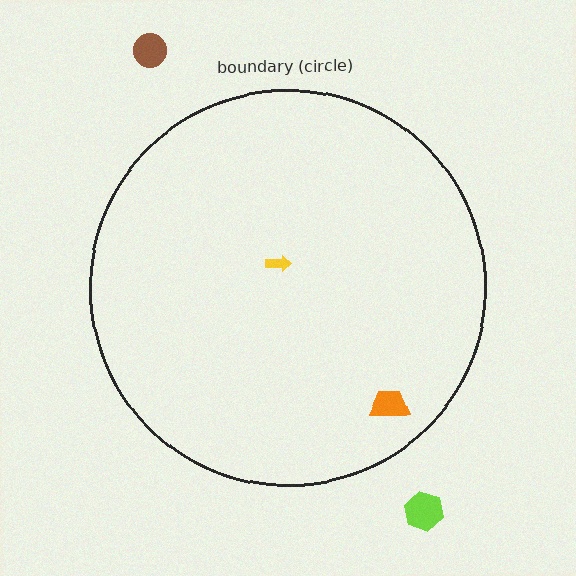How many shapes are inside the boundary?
2 inside, 2 outside.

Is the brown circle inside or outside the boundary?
Outside.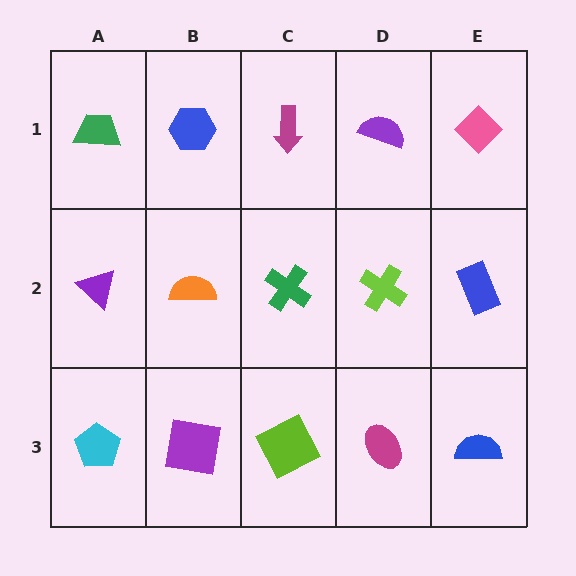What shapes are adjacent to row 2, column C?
A magenta arrow (row 1, column C), a lime square (row 3, column C), an orange semicircle (row 2, column B), a lime cross (row 2, column D).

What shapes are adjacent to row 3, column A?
A purple triangle (row 2, column A), a purple square (row 3, column B).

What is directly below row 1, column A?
A purple triangle.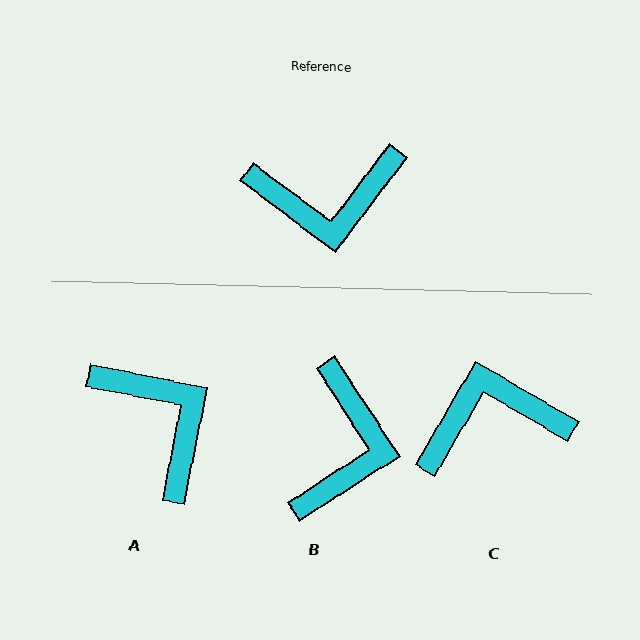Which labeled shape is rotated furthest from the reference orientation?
C, about 173 degrees away.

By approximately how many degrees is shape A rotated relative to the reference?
Approximately 116 degrees counter-clockwise.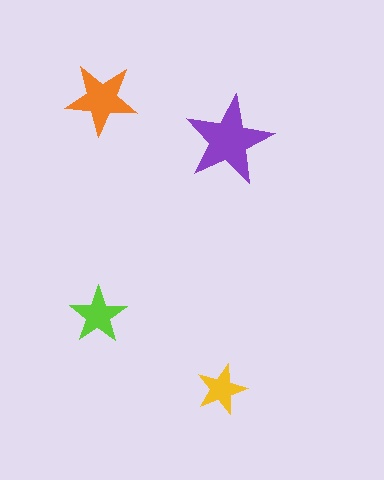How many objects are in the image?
There are 4 objects in the image.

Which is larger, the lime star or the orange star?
The orange one.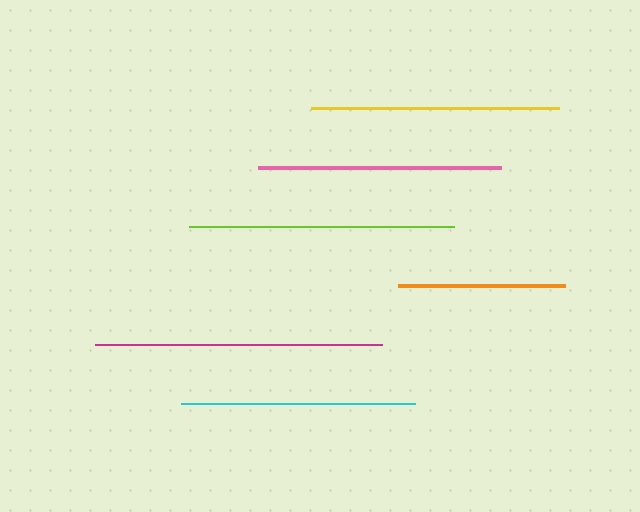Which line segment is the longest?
The magenta line is the longest at approximately 286 pixels.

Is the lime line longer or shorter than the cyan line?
The lime line is longer than the cyan line.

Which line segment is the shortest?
The orange line is the shortest at approximately 167 pixels.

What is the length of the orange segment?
The orange segment is approximately 167 pixels long.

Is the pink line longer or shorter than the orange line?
The pink line is longer than the orange line.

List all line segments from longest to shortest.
From longest to shortest: magenta, lime, yellow, pink, cyan, orange.